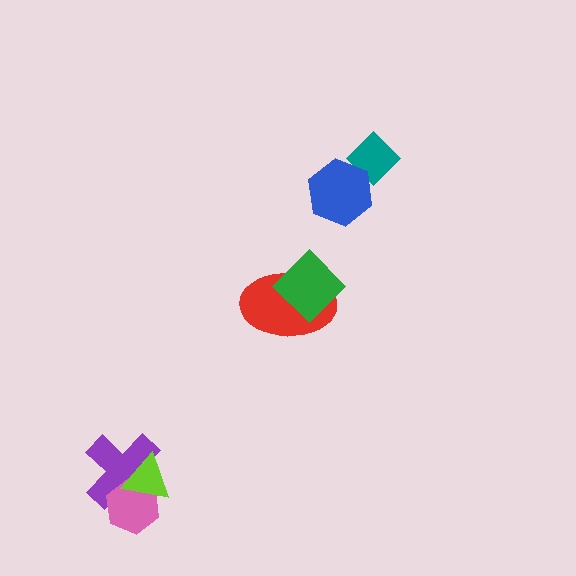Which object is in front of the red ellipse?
The green diamond is in front of the red ellipse.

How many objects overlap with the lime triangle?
2 objects overlap with the lime triangle.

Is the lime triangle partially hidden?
No, no other shape covers it.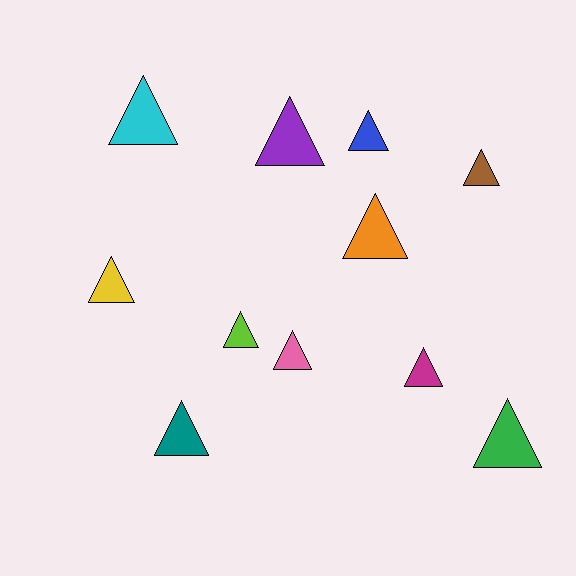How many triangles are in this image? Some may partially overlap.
There are 11 triangles.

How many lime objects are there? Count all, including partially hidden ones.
There is 1 lime object.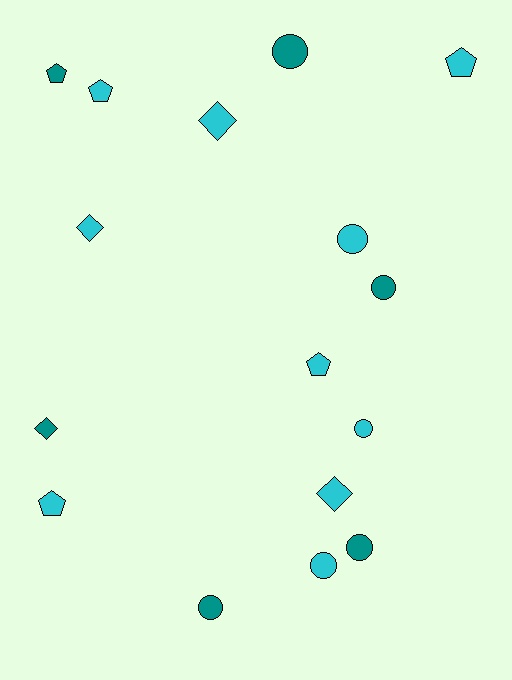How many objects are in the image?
There are 16 objects.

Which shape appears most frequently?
Circle, with 7 objects.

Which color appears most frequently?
Cyan, with 10 objects.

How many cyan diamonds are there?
There are 3 cyan diamonds.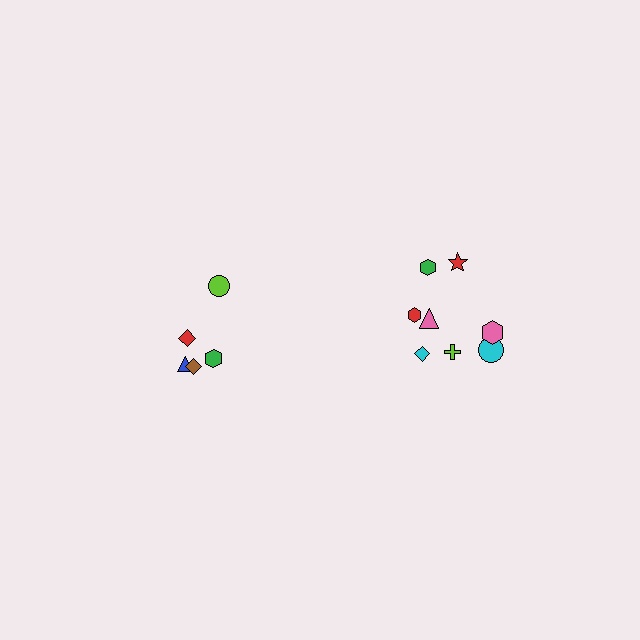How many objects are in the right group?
There are 8 objects.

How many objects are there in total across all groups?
There are 13 objects.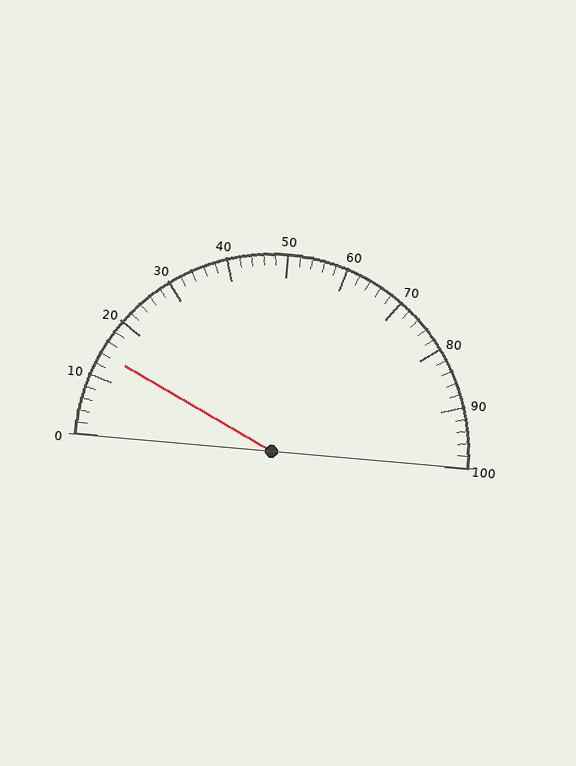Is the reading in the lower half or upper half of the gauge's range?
The reading is in the lower half of the range (0 to 100).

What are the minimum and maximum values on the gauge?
The gauge ranges from 0 to 100.